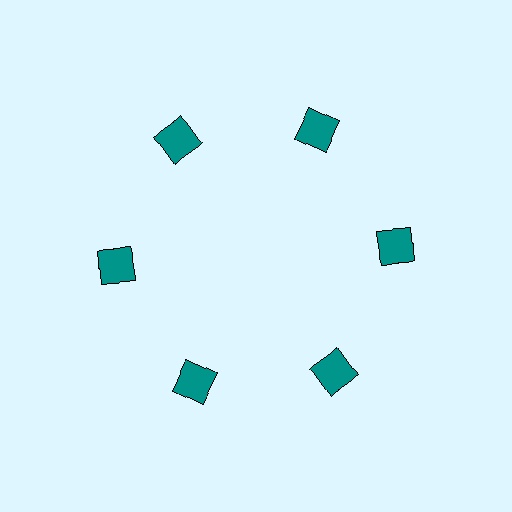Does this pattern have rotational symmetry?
Yes, this pattern has 6-fold rotational symmetry. It looks the same after rotating 60 degrees around the center.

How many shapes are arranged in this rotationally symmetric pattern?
There are 6 shapes, arranged in 6 groups of 1.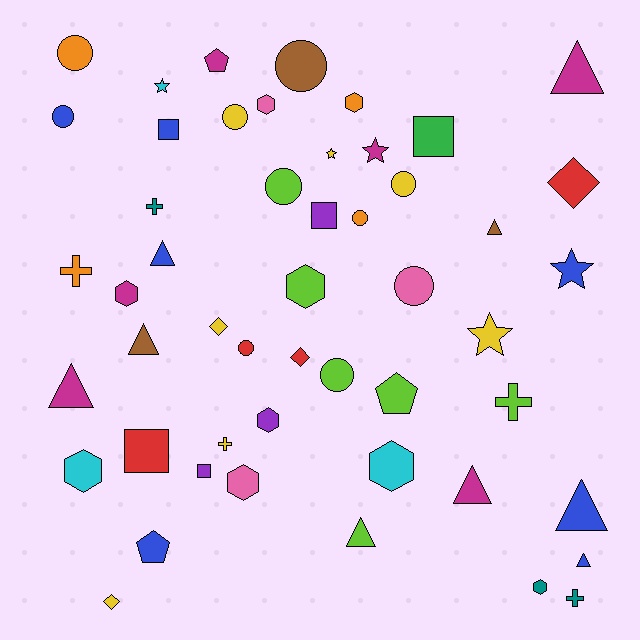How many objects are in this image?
There are 50 objects.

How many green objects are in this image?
There is 1 green object.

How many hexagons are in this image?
There are 9 hexagons.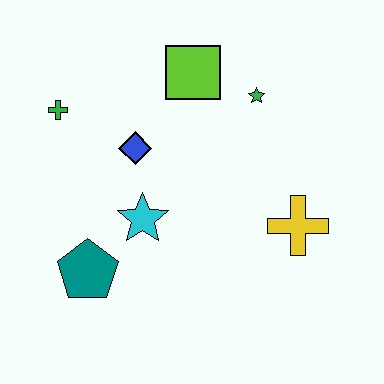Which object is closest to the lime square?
The green star is closest to the lime square.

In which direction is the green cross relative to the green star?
The green cross is to the left of the green star.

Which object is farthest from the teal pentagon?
The green star is farthest from the teal pentagon.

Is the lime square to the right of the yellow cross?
No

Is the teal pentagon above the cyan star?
No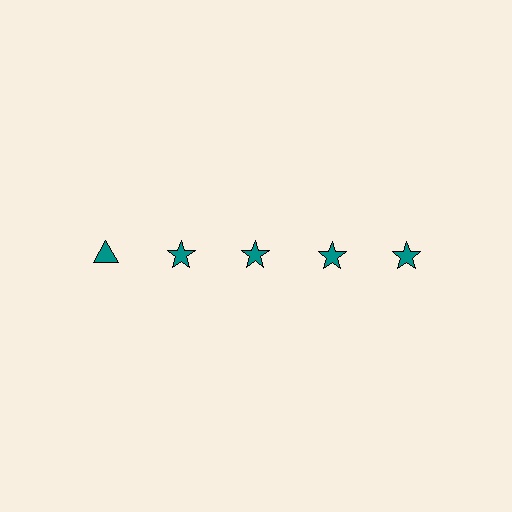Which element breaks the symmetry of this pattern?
The teal triangle in the top row, leftmost column breaks the symmetry. All other shapes are teal stars.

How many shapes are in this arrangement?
There are 5 shapes arranged in a grid pattern.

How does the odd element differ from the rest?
It has a different shape: triangle instead of star.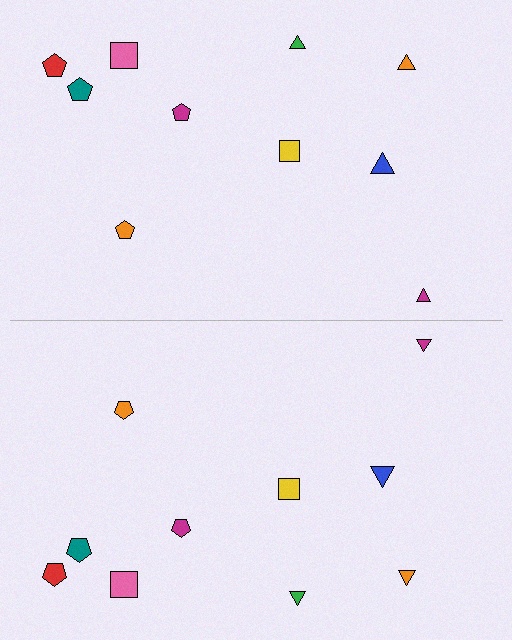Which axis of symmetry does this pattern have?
The pattern has a horizontal axis of symmetry running through the center of the image.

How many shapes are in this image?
There are 20 shapes in this image.